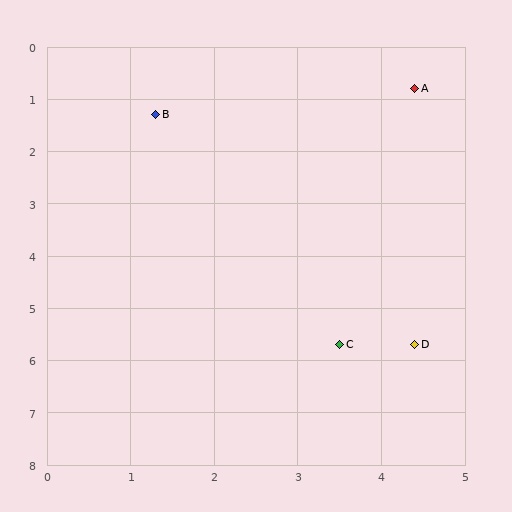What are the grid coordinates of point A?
Point A is at approximately (4.4, 0.8).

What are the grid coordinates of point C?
Point C is at approximately (3.5, 5.7).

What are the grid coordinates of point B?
Point B is at approximately (1.3, 1.3).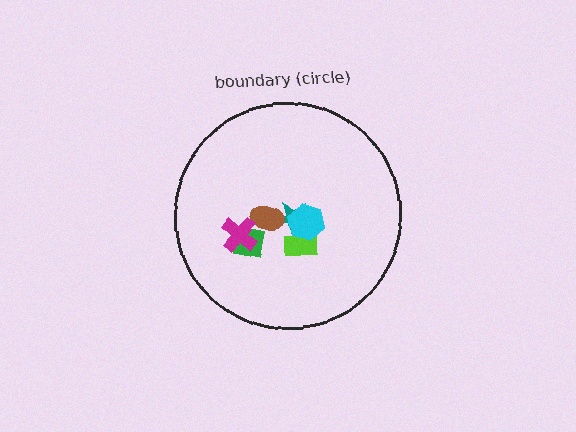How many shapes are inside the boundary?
6 inside, 0 outside.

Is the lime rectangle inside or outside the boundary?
Inside.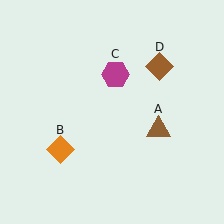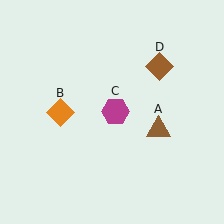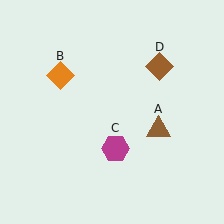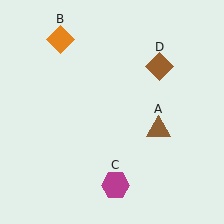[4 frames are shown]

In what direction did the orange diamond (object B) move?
The orange diamond (object B) moved up.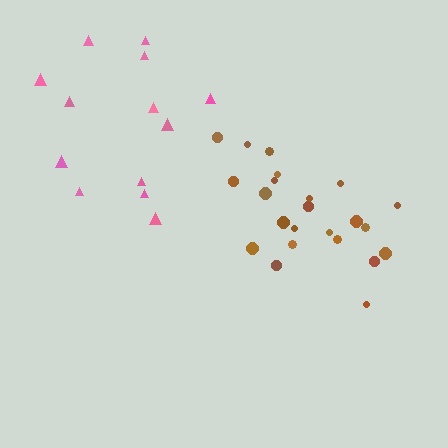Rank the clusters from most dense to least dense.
brown, pink.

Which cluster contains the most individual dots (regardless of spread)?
Brown (24).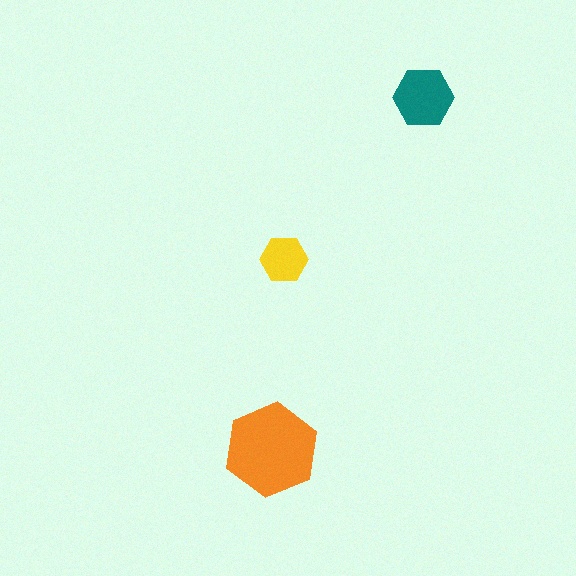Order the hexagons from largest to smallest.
the orange one, the teal one, the yellow one.